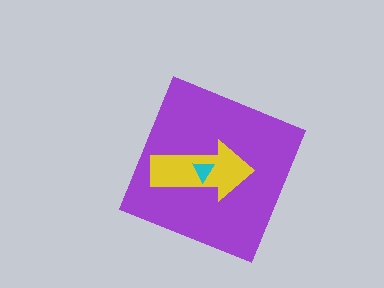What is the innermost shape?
The cyan triangle.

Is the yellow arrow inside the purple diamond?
Yes.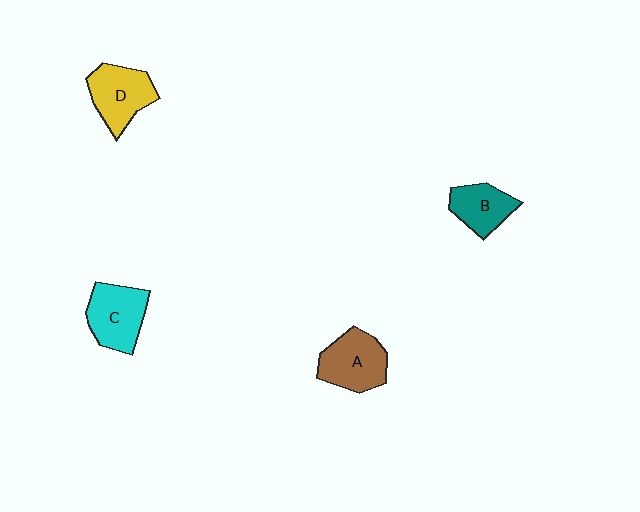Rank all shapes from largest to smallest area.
From largest to smallest: A (brown), C (cyan), D (yellow), B (teal).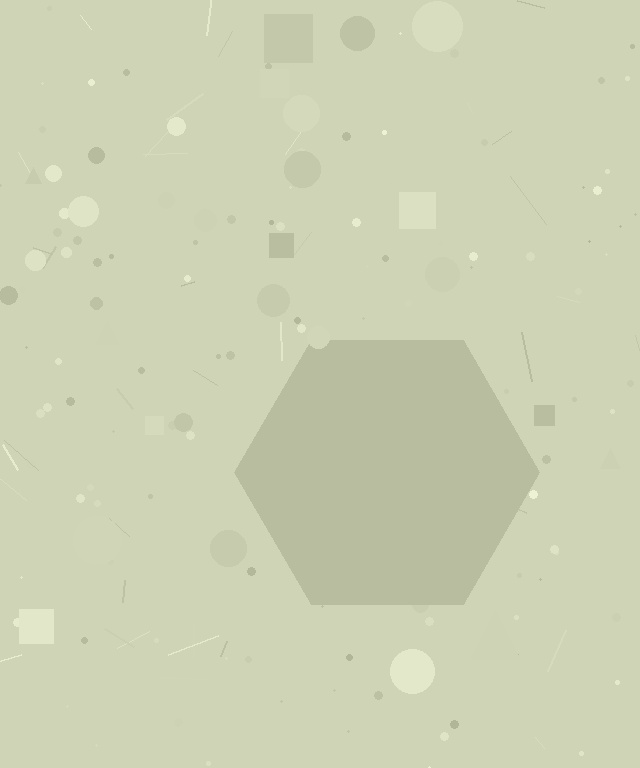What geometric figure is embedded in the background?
A hexagon is embedded in the background.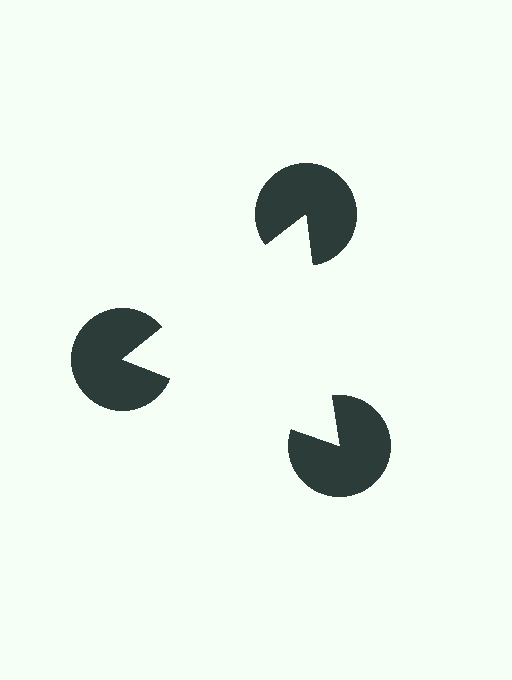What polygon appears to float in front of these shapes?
An illusory triangle — its edges are inferred from the aligned wedge cuts in the pac-man discs, not physically drawn.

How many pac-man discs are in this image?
There are 3 — one at each vertex of the illusory triangle.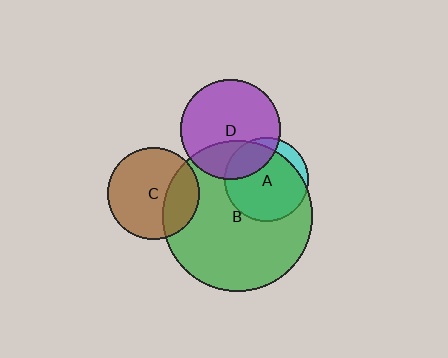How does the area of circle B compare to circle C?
Approximately 2.7 times.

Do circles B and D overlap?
Yes.